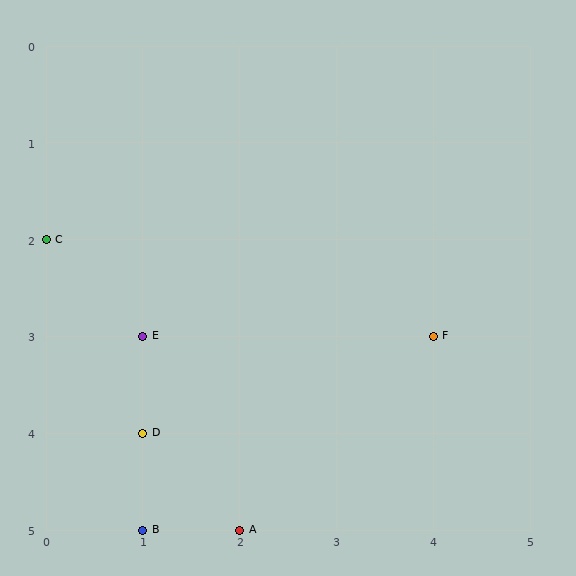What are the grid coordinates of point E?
Point E is at grid coordinates (1, 3).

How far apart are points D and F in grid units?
Points D and F are 3 columns and 1 row apart (about 3.2 grid units diagonally).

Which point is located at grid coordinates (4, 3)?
Point F is at (4, 3).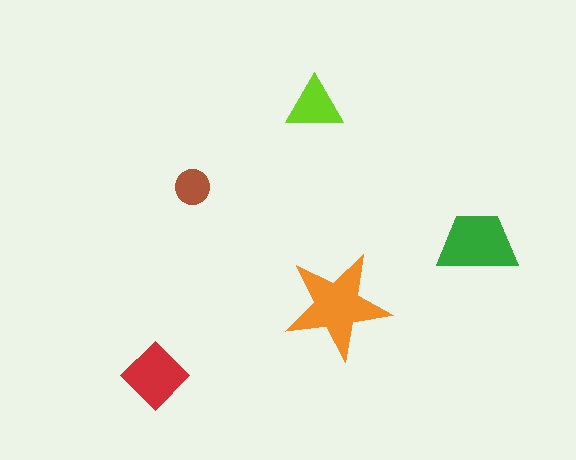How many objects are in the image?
There are 5 objects in the image.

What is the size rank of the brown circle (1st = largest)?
5th.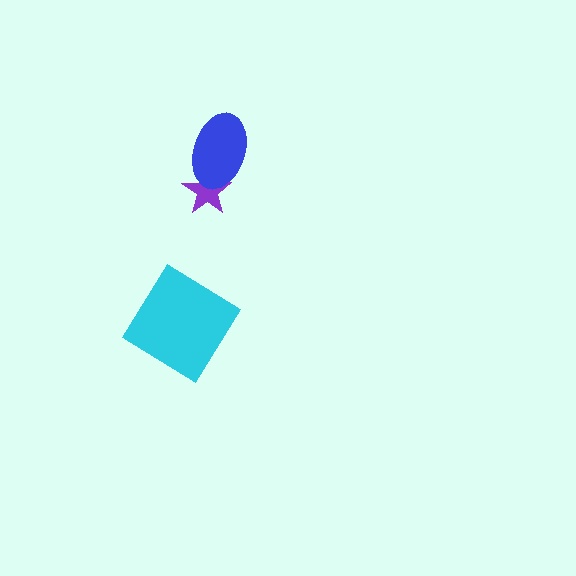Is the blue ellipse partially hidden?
No, no other shape covers it.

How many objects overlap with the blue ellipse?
1 object overlaps with the blue ellipse.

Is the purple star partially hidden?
Yes, it is partially covered by another shape.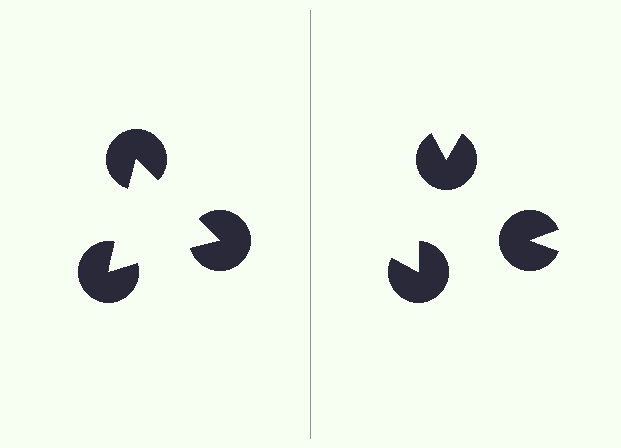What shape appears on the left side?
An illusory triangle.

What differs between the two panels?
The pac-man discs are positioned identically on both sides; only the wedge orientations differ. On the left they align to a triangle; on the right they are misaligned.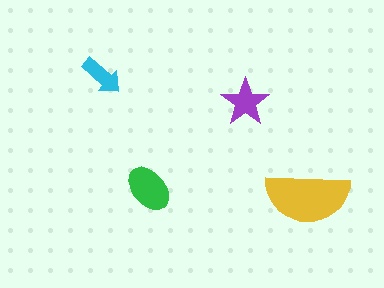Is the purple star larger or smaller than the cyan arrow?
Larger.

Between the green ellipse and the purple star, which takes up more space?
The green ellipse.